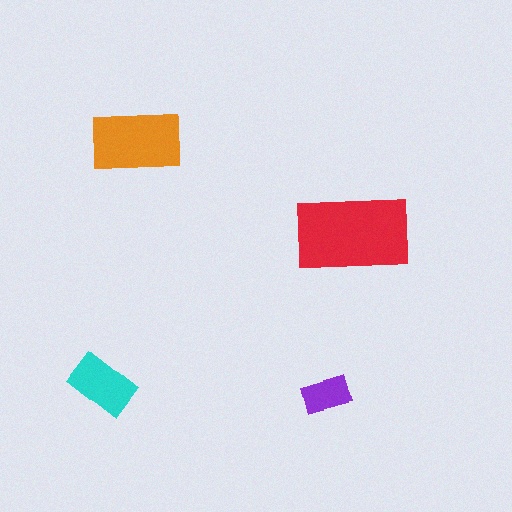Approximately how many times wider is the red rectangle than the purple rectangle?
About 2.5 times wider.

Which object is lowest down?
The purple rectangle is bottommost.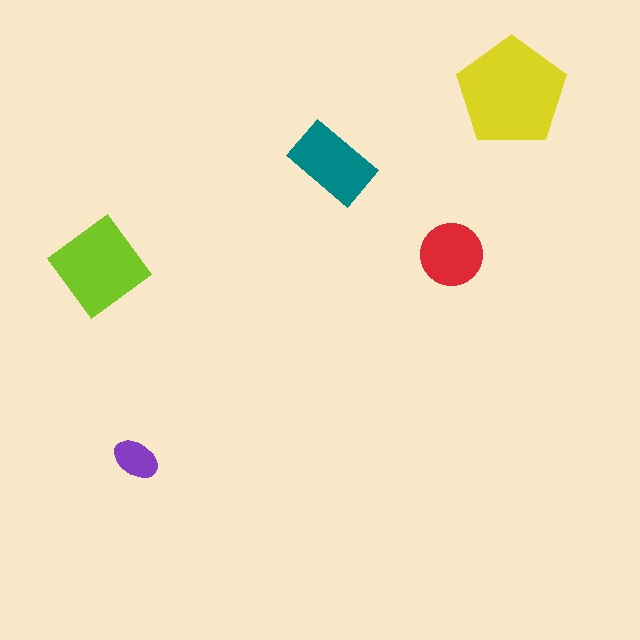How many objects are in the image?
There are 5 objects in the image.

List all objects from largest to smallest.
The yellow pentagon, the lime diamond, the teal rectangle, the red circle, the purple ellipse.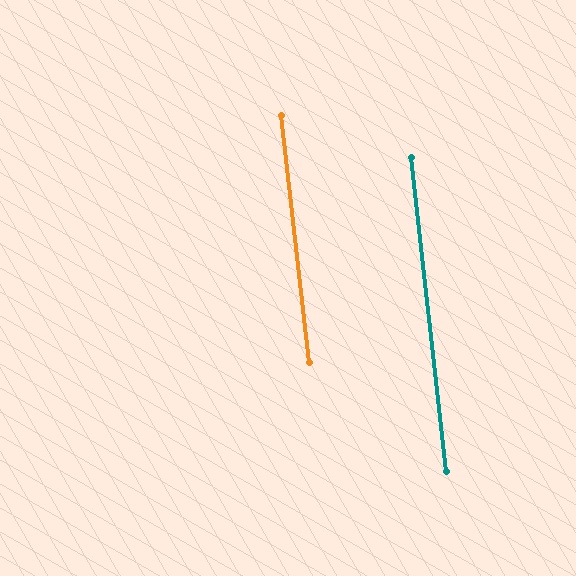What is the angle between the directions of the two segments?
Approximately 0 degrees.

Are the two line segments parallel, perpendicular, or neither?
Parallel — their directions differ by only 0.0°.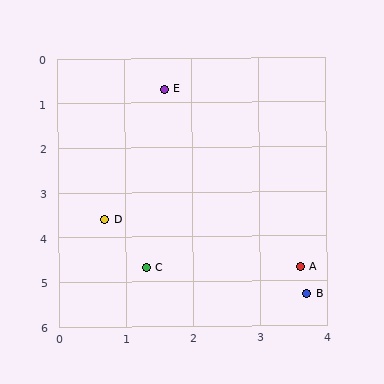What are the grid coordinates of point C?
Point C is at approximately (1.3, 4.7).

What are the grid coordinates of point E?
Point E is at approximately (1.6, 0.7).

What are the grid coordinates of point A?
Point A is at approximately (3.6, 4.7).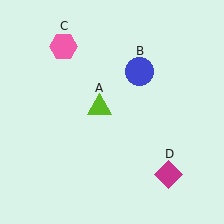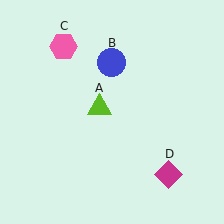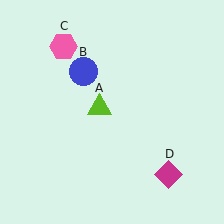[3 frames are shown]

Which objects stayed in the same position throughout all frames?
Lime triangle (object A) and pink hexagon (object C) and magenta diamond (object D) remained stationary.